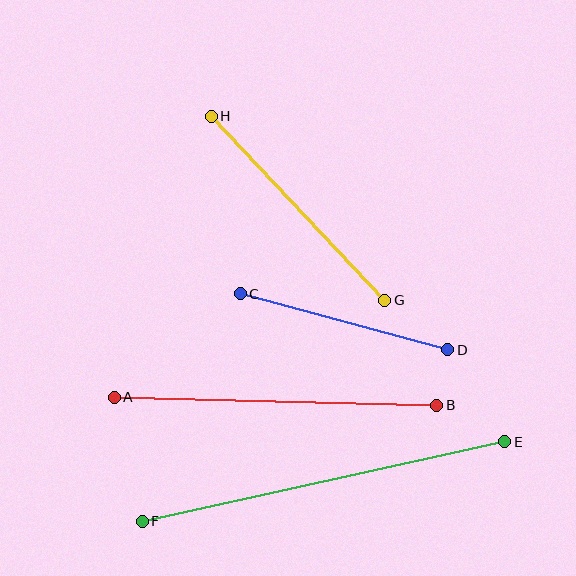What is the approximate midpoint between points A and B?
The midpoint is at approximately (275, 401) pixels.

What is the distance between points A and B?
The distance is approximately 323 pixels.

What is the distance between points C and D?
The distance is approximately 215 pixels.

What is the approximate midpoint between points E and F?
The midpoint is at approximately (324, 482) pixels.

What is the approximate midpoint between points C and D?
The midpoint is at approximately (344, 322) pixels.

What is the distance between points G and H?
The distance is approximately 253 pixels.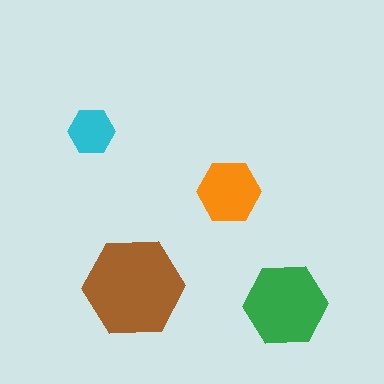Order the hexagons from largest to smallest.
the brown one, the green one, the orange one, the cyan one.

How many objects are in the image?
There are 4 objects in the image.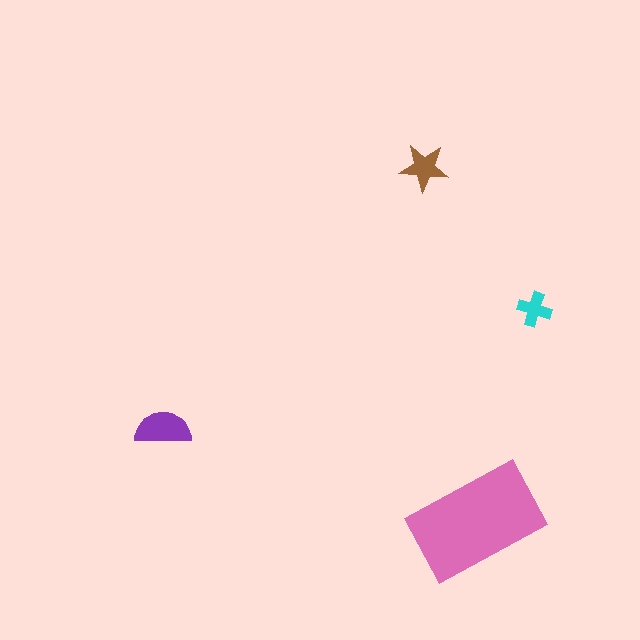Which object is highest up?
The brown star is topmost.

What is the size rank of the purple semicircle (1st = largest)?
2nd.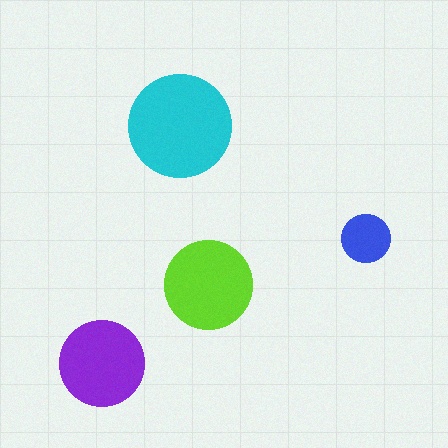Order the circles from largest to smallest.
the cyan one, the lime one, the purple one, the blue one.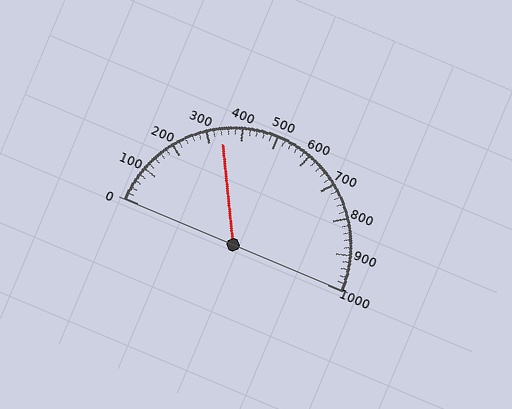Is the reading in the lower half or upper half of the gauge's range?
The reading is in the lower half of the range (0 to 1000).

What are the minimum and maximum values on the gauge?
The gauge ranges from 0 to 1000.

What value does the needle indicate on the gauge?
The needle indicates approximately 340.